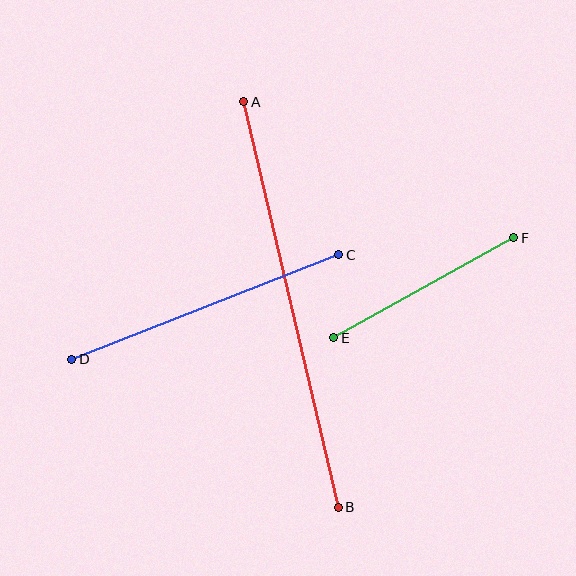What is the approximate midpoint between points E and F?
The midpoint is at approximately (424, 288) pixels.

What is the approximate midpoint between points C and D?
The midpoint is at approximately (205, 307) pixels.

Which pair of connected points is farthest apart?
Points A and B are farthest apart.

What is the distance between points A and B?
The distance is approximately 417 pixels.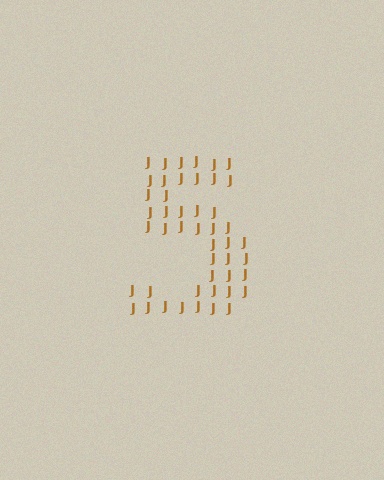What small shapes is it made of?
It is made of small letter J's.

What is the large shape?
The large shape is the digit 5.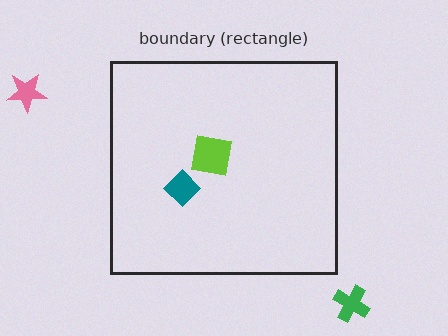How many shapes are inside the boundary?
2 inside, 2 outside.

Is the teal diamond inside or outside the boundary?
Inside.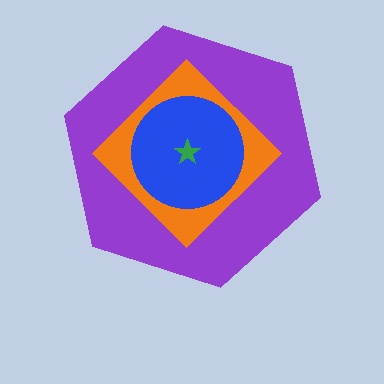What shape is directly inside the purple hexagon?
The orange diamond.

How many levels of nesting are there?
4.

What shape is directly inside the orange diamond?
The blue circle.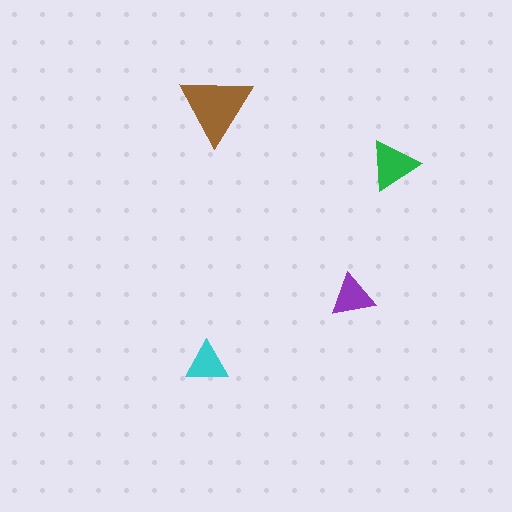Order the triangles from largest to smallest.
the brown one, the green one, the purple one, the cyan one.